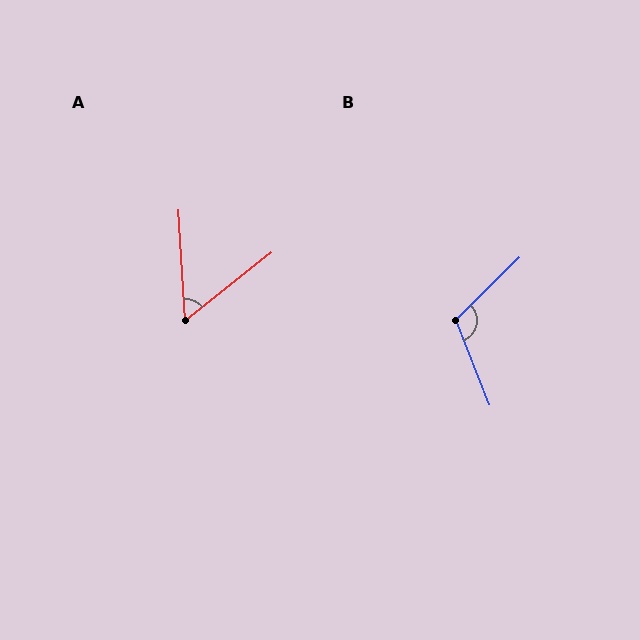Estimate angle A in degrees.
Approximately 55 degrees.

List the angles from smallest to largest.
A (55°), B (113°).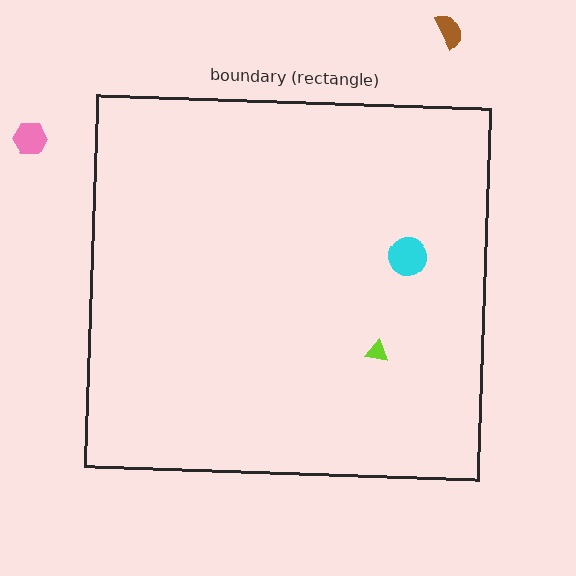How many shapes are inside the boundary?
2 inside, 2 outside.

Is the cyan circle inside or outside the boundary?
Inside.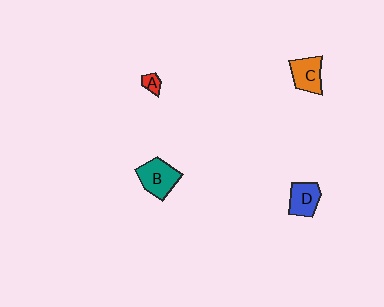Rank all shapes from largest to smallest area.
From largest to smallest: B (teal), C (orange), D (blue), A (red).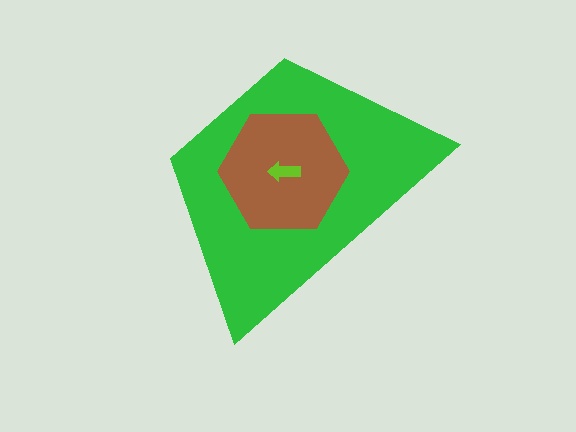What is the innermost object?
The lime arrow.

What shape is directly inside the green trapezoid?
The brown hexagon.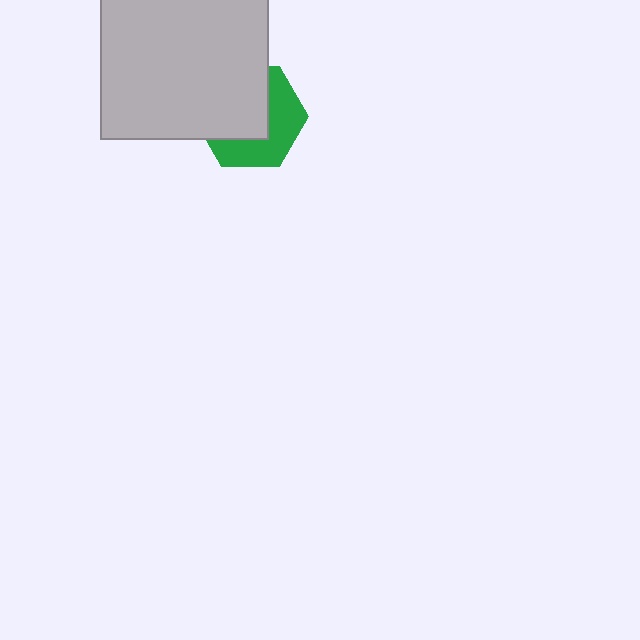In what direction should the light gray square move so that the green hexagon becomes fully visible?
The light gray square should move toward the upper-left. That is the shortest direction to clear the overlap and leave the green hexagon fully visible.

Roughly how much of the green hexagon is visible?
About half of it is visible (roughly 46%).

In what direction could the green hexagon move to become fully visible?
The green hexagon could move toward the lower-right. That would shift it out from behind the light gray square entirely.